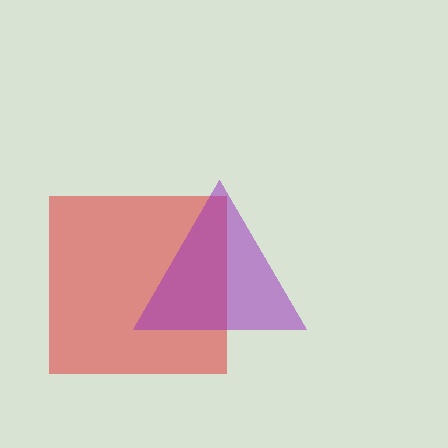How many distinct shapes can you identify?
There are 2 distinct shapes: a red square, a purple triangle.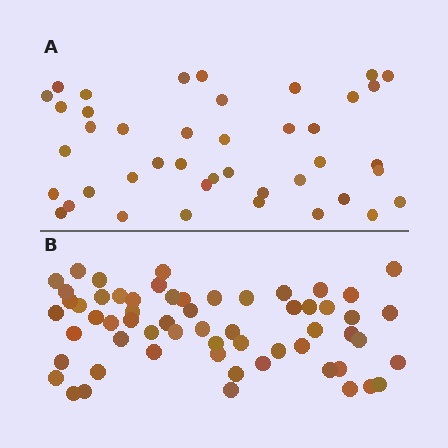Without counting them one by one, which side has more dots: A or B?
Region B (the bottom region) has more dots.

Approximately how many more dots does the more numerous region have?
Region B has approximately 20 more dots than region A.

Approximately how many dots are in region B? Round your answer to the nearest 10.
About 60 dots.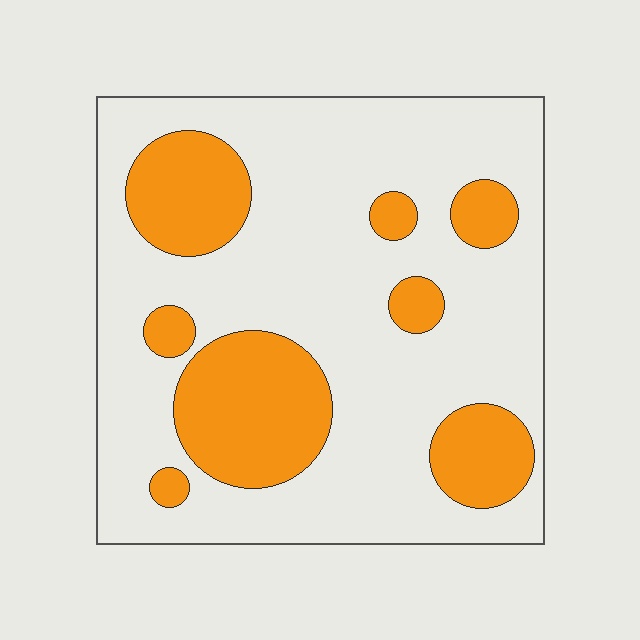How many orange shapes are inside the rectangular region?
8.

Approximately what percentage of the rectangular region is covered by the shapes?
Approximately 25%.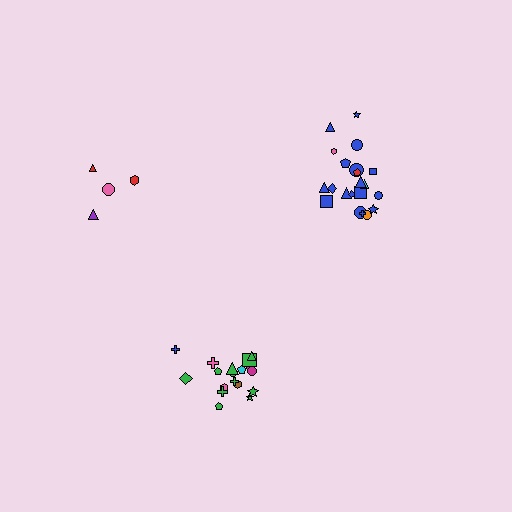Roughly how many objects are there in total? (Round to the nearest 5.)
Roughly 45 objects in total.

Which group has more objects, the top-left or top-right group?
The top-right group.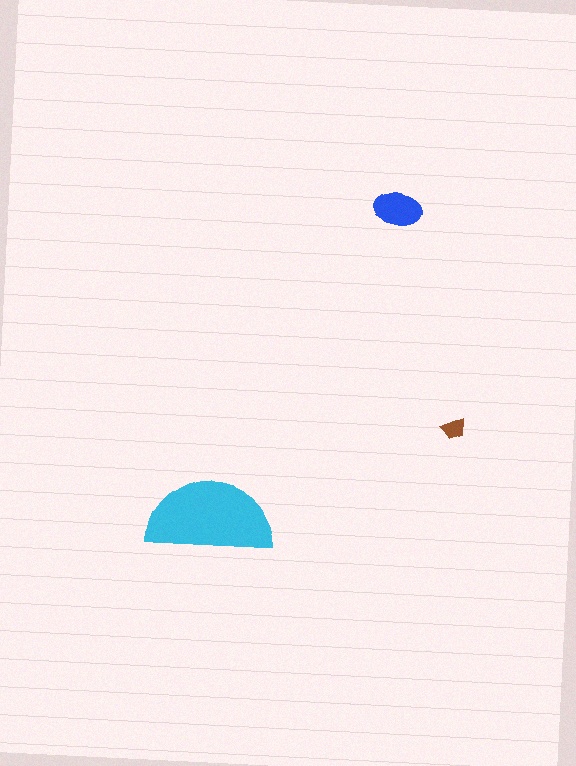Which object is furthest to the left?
The cyan semicircle is leftmost.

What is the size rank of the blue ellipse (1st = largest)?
2nd.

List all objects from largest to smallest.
The cyan semicircle, the blue ellipse, the brown trapezoid.